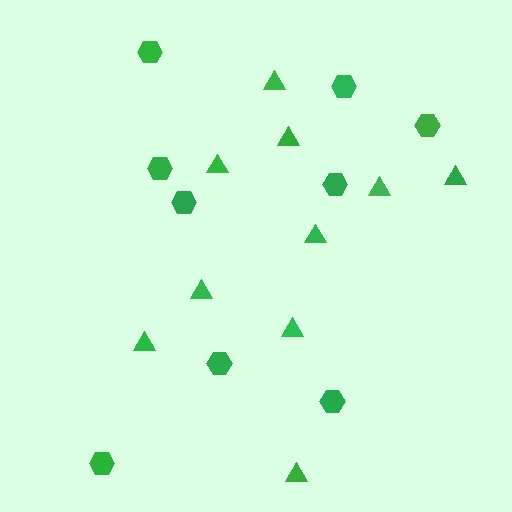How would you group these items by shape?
There are 2 groups: one group of hexagons (9) and one group of triangles (10).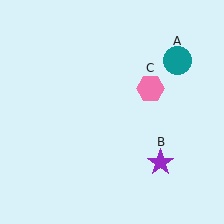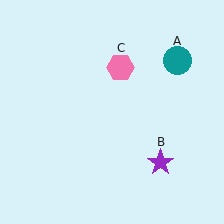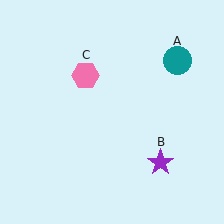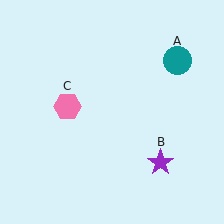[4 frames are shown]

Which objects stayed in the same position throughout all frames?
Teal circle (object A) and purple star (object B) remained stationary.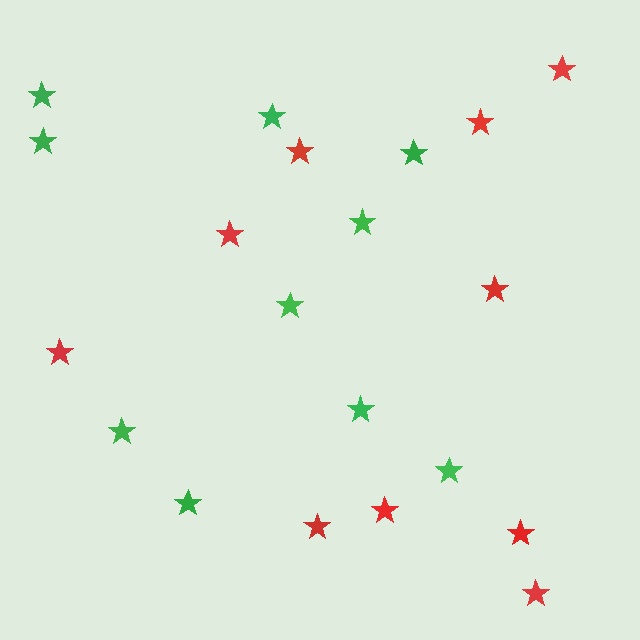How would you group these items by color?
There are 2 groups: one group of green stars (10) and one group of red stars (10).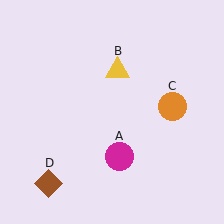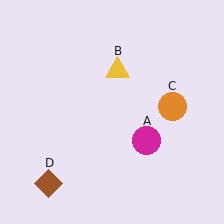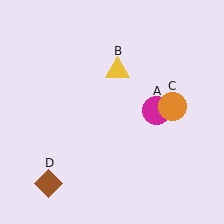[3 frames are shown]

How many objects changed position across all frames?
1 object changed position: magenta circle (object A).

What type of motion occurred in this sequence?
The magenta circle (object A) rotated counterclockwise around the center of the scene.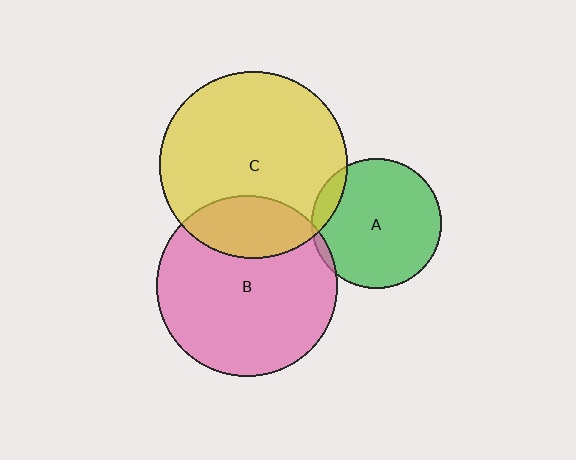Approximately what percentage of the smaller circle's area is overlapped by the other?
Approximately 10%.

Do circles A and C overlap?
Yes.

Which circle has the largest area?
Circle C (yellow).